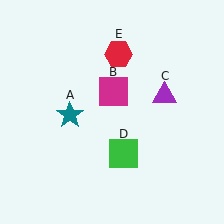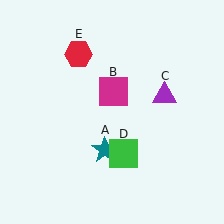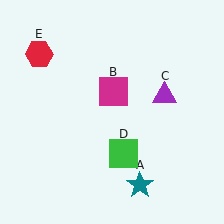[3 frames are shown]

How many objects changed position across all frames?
2 objects changed position: teal star (object A), red hexagon (object E).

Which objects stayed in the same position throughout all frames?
Magenta square (object B) and purple triangle (object C) and green square (object D) remained stationary.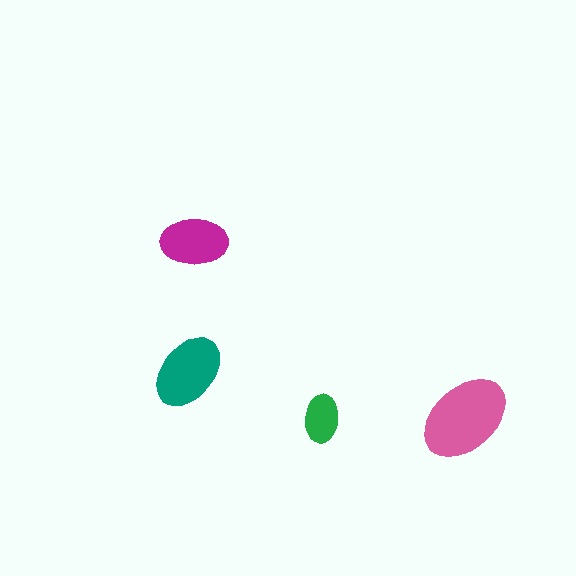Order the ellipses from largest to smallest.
the pink one, the teal one, the magenta one, the green one.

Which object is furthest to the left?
The teal ellipse is leftmost.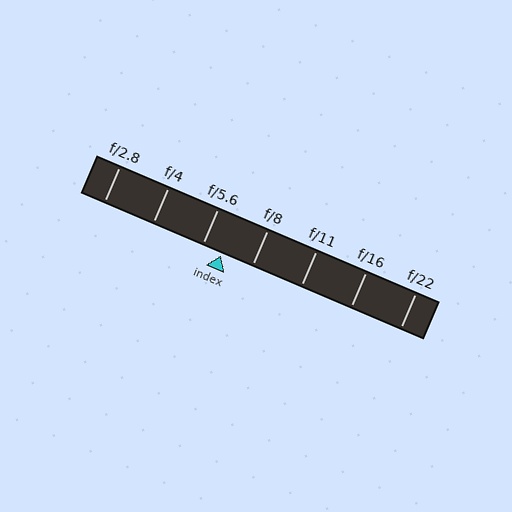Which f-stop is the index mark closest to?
The index mark is closest to f/5.6.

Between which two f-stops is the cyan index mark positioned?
The index mark is between f/5.6 and f/8.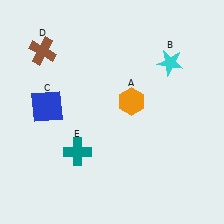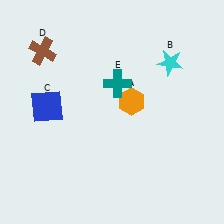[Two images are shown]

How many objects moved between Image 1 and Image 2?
1 object moved between the two images.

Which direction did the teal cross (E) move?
The teal cross (E) moved up.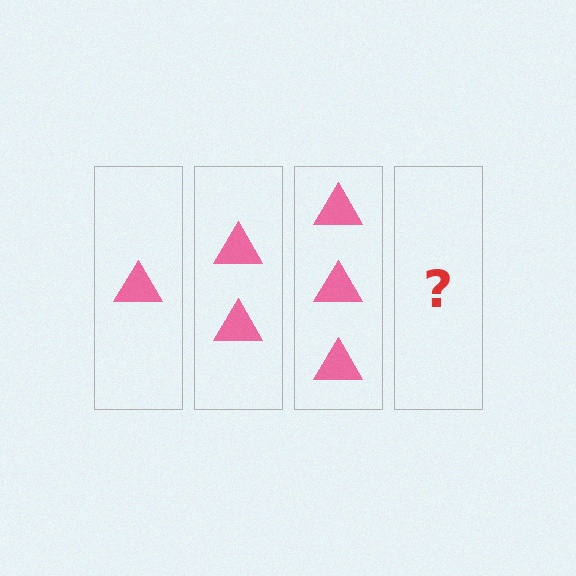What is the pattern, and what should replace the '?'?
The pattern is that each step adds one more triangle. The '?' should be 4 triangles.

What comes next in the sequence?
The next element should be 4 triangles.